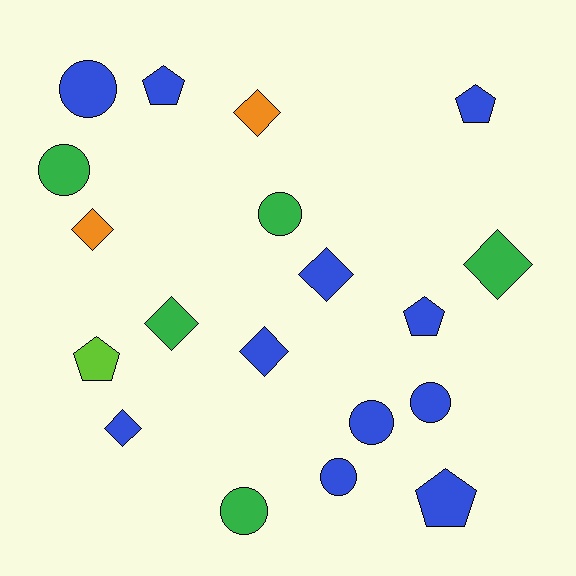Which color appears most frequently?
Blue, with 11 objects.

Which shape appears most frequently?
Diamond, with 7 objects.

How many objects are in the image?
There are 19 objects.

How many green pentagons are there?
There are no green pentagons.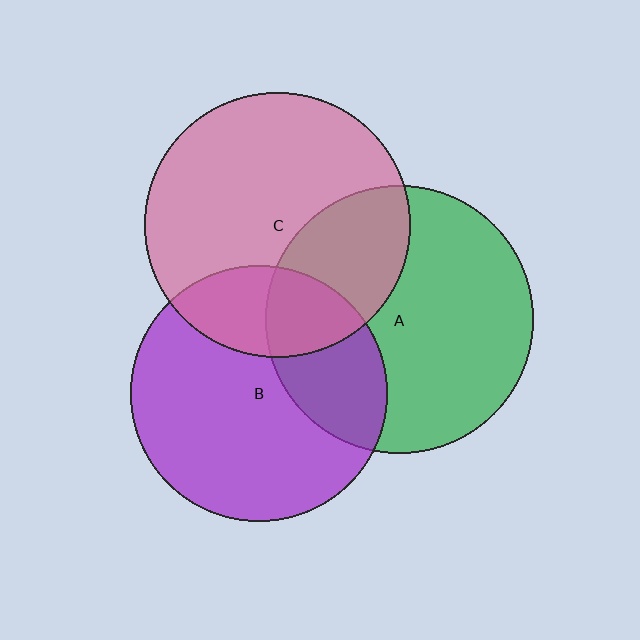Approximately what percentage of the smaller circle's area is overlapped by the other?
Approximately 25%.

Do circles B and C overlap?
Yes.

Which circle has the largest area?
Circle A (green).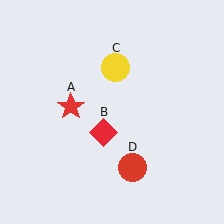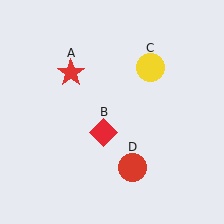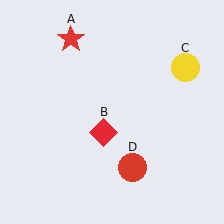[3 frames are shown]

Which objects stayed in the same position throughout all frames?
Red diamond (object B) and red circle (object D) remained stationary.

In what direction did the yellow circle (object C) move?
The yellow circle (object C) moved right.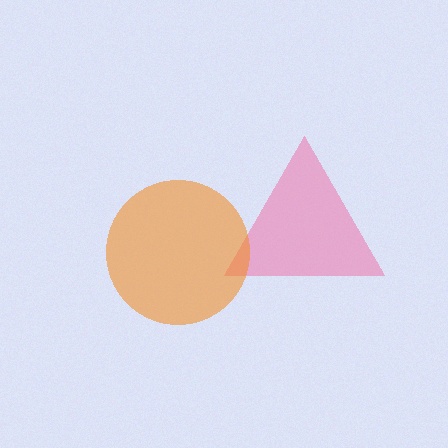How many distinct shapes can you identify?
There are 2 distinct shapes: a pink triangle, an orange circle.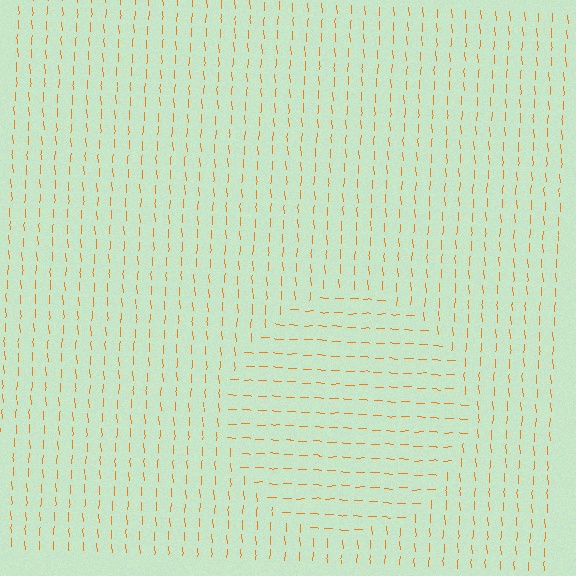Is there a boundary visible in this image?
Yes, there is a texture boundary formed by a change in line orientation.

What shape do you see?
I see a circle.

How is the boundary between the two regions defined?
The boundary is defined purely by a change in line orientation (approximately 87 degrees difference). All lines are the same color and thickness.